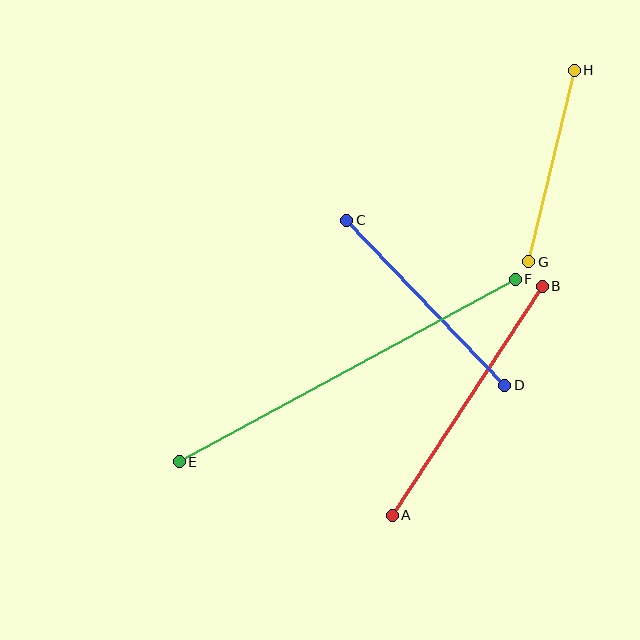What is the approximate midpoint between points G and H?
The midpoint is at approximately (552, 166) pixels.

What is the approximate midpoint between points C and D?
The midpoint is at approximately (426, 303) pixels.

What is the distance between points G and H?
The distance is approximately 197 pixels.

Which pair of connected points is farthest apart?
Points E and F are farthest apart.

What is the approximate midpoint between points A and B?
The midpoint is at approximately (467, 401) pixels.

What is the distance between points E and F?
The distance is approximately 382 pixels.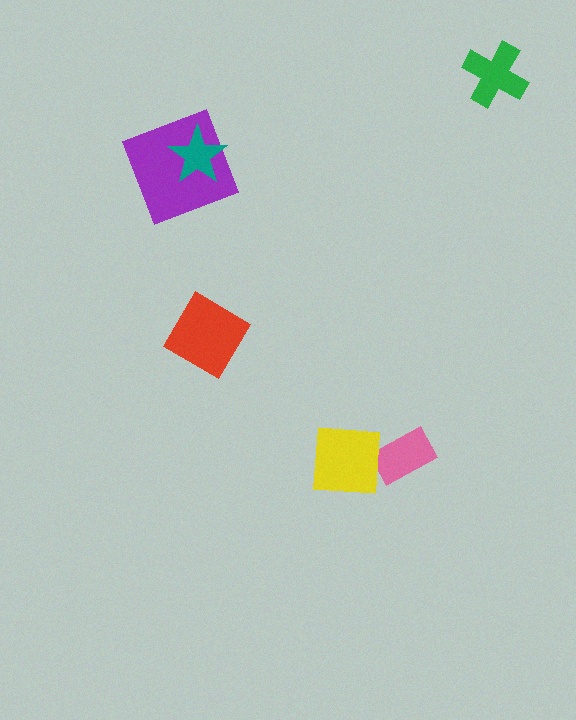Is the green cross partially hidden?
No, no other shape covers it.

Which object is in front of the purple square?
The teal star is in front of the purple square.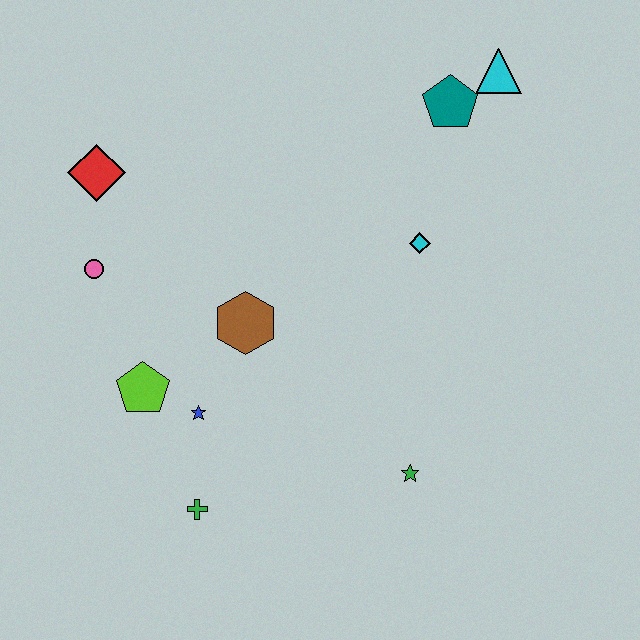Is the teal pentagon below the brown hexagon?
No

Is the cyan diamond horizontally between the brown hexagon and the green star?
No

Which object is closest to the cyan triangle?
The teal pentagon is closest to the cyan triangle.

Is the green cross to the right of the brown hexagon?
No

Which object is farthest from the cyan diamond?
The green cross is farthest from the cyan diamond.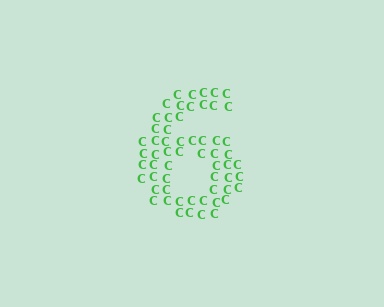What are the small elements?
The small elements are letter C's.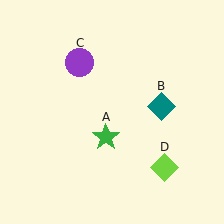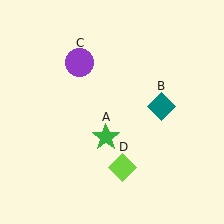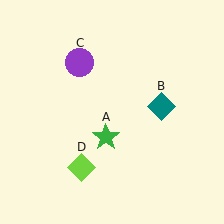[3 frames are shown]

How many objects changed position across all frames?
1 object changed position: lime diamond (object D).